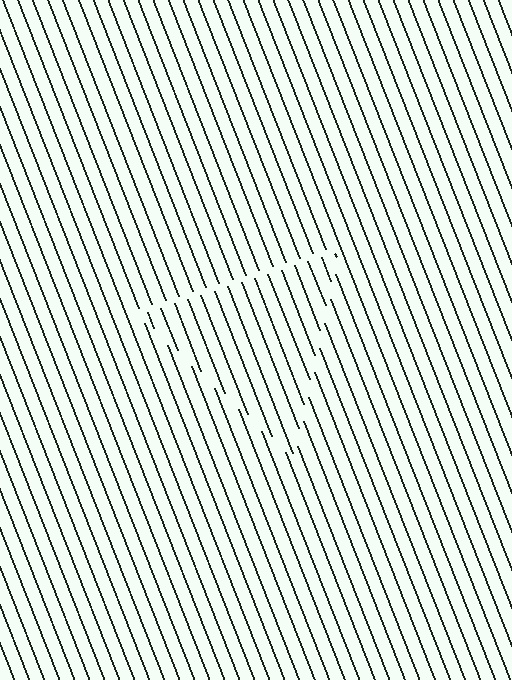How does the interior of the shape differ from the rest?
The interior of the shape contains the same grating, shifted by half a period — the contour is defined by the phase discontinuity where line-ends from the inner and outer gratings abut.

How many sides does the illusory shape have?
3 sides — the line-ends trace a triangle.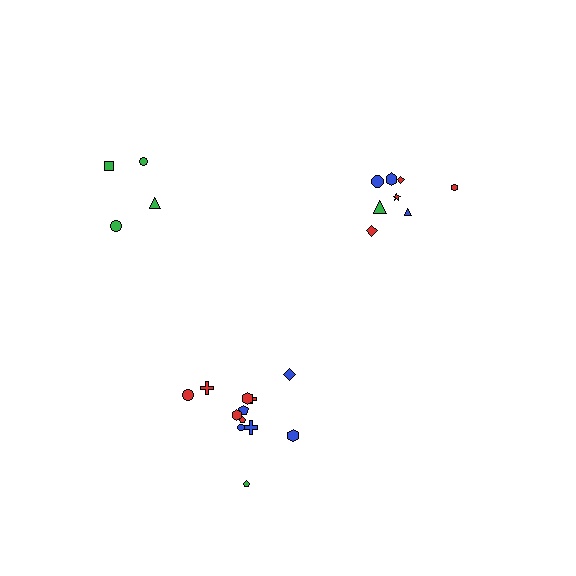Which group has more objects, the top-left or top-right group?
The top-right group.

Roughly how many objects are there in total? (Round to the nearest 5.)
Roughly 25 objects in total.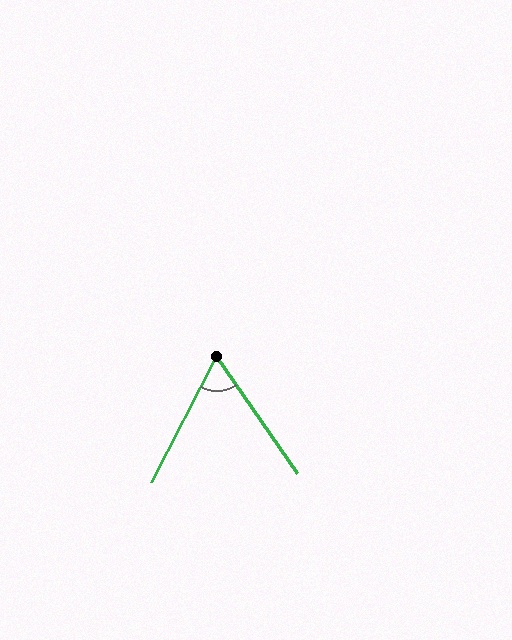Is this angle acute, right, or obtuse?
It is acute.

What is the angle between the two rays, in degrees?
Approximately 62 degrees.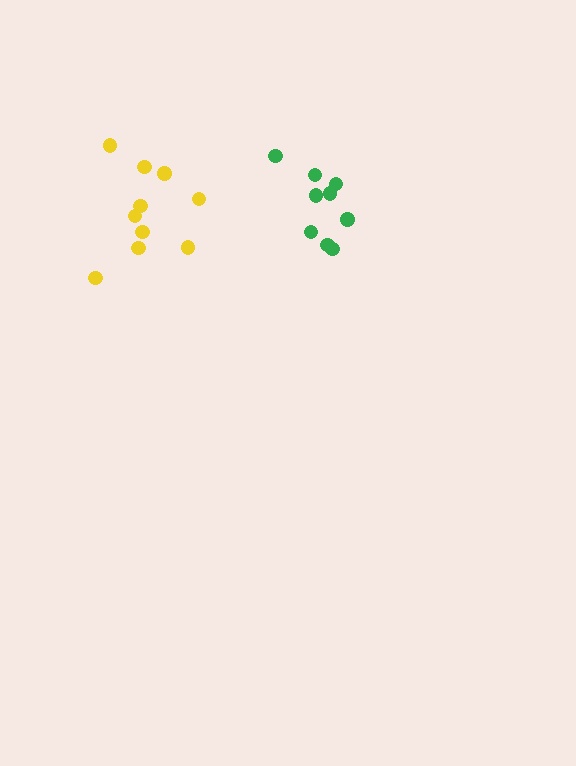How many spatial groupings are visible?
There are 2 spatial groupings.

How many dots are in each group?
Group 1: 10 dots, Group 2: 9 dots (19 total).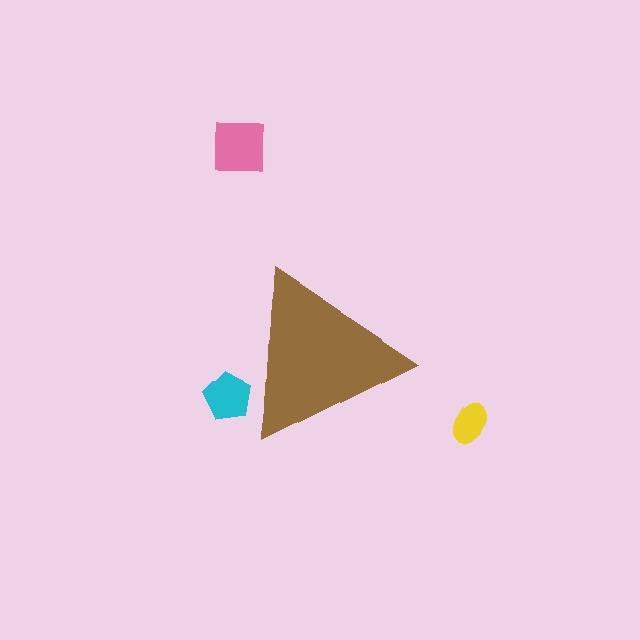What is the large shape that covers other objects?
A brown triangle.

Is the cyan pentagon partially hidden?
Yes, the cyan pentagon is partially hidden behind the brown triangle.